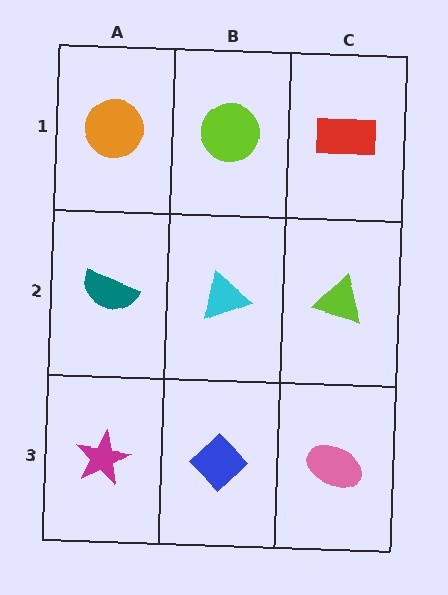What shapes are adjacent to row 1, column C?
A lime triangle (row 2, column C), a lime circle (row 1, column B).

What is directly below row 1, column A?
A teal semicircle.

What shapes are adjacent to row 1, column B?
A cyan triangle (row 2, column B), an orange circle (row 1, column A), a red rectangle (row 1, column C).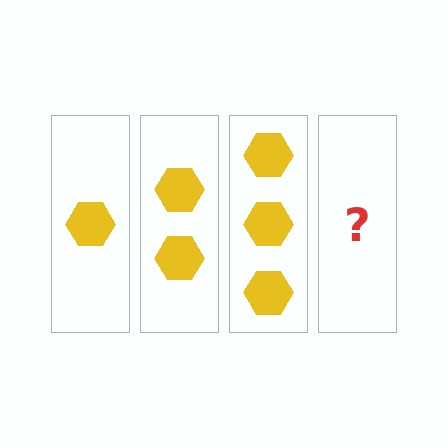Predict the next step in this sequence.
The next step is 4 hexagons.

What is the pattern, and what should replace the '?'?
The pattern is that each step adds one more hexagon. The '?' should be 4 hexagons.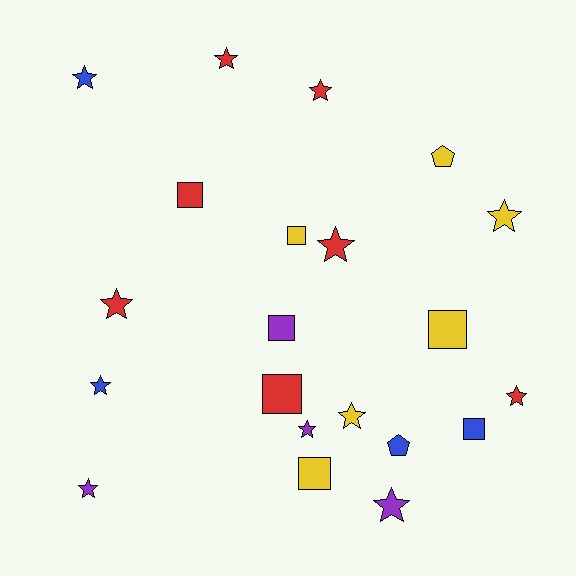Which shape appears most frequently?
Star, with 12 objects.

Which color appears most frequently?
Red, with 7 objects.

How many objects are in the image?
There are 21 objects.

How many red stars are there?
There are 5 red stars.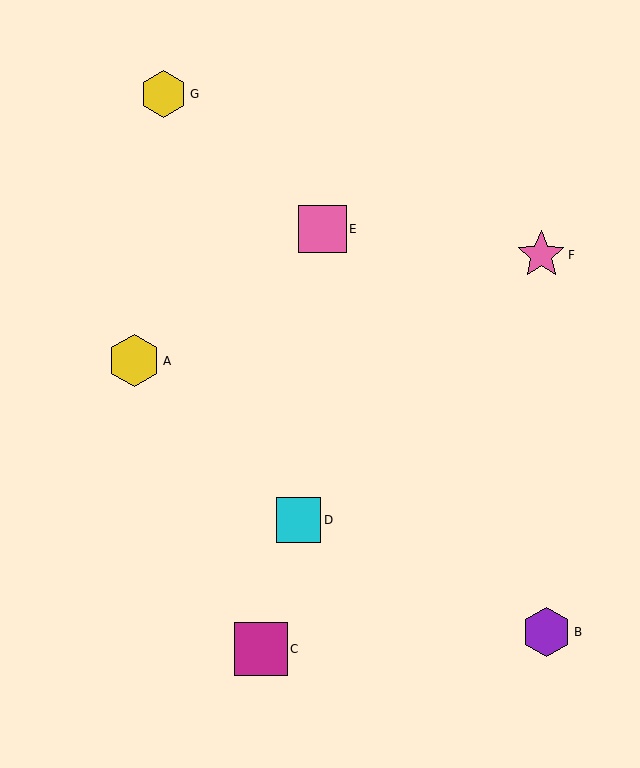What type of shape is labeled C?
Shape C is a magenta square.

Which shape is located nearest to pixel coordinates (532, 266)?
The pink star (labeled F) at (541, 255) is nearest to that location.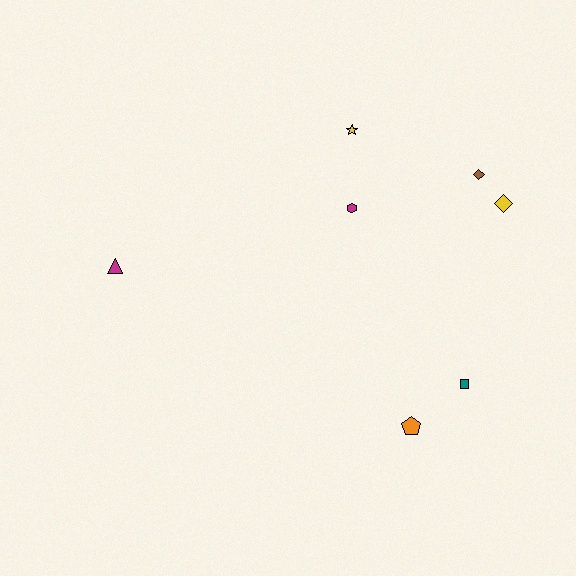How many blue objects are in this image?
There are no blue objects.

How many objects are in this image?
There are 7 objects.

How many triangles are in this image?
There is 1 triangle.